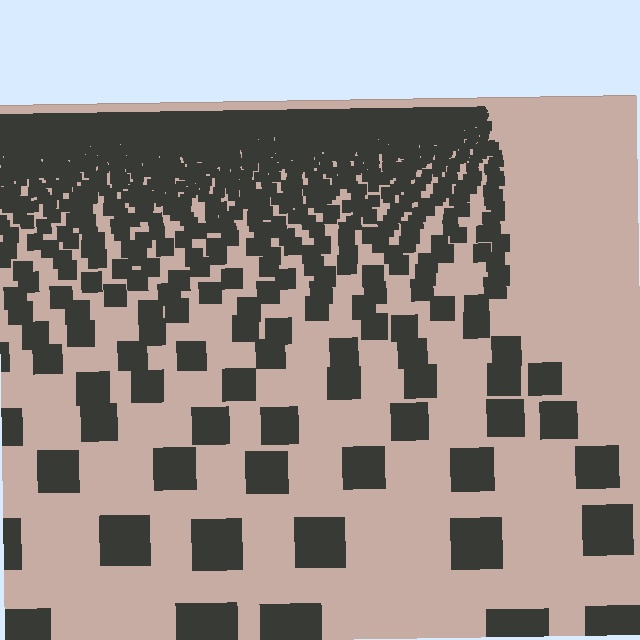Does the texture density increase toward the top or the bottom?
Density increases toward the top.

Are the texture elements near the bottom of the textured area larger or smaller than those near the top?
Larger. Near the bottom, elements are closer to the viewer and appear at a bigger on-screen size.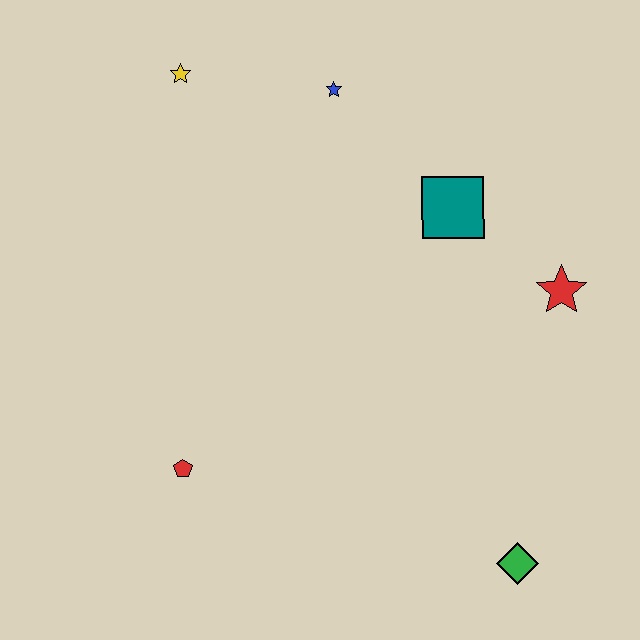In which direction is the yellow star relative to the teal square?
The yellow star is to the left of the teal square.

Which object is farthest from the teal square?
The red pentagon is farthest from the teal square.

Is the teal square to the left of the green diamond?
Yes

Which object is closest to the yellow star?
The blue star is closest to the yellow star.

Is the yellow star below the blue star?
No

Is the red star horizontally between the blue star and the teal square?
No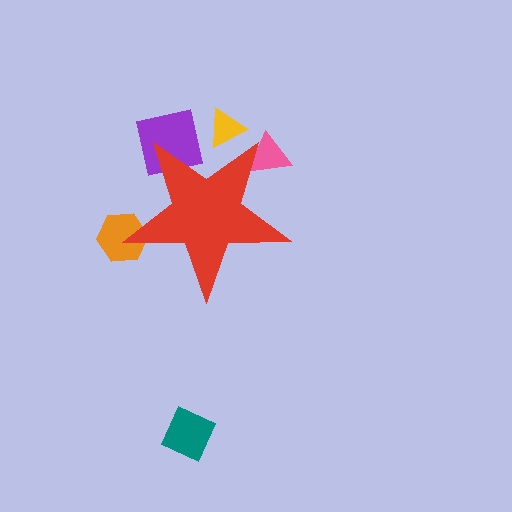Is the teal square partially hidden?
No, the teal square is fully visible.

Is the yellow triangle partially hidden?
Yes, the yellow triangle is partially hidden behind the red star.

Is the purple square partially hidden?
Yes, the purple square is partially hidden behind the red star.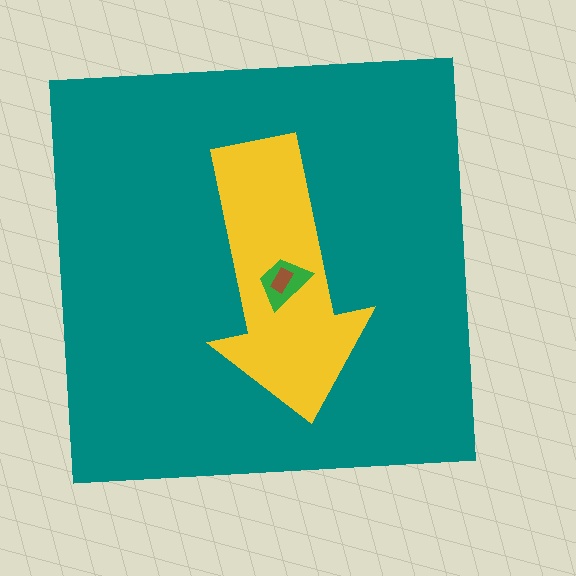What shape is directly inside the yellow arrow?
The green trapezoid.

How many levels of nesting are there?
4.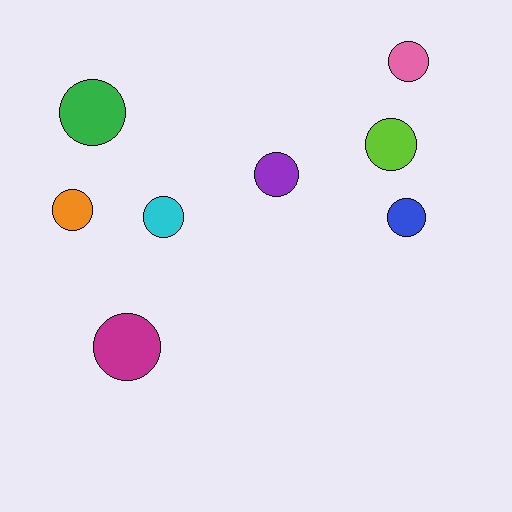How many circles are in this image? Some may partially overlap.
There are 8 circles.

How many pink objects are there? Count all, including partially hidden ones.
There is 1 pink object.